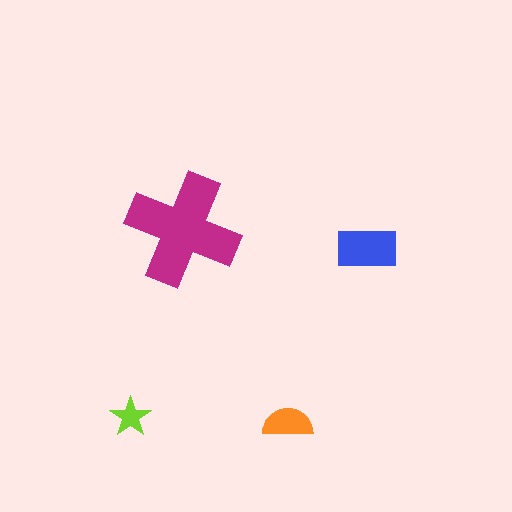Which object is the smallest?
The lime star.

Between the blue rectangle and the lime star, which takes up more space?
The blue rectangle.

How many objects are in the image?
There are 4 objects in the image.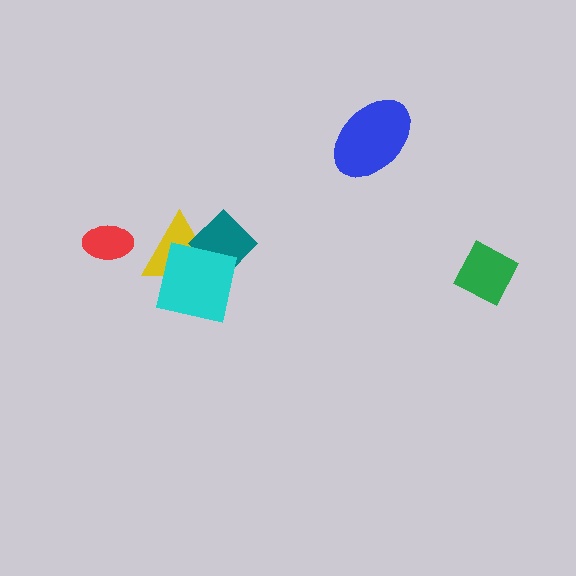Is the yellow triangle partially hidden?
Yes, it is partially covered by another shape.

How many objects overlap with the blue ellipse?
0 objects overlap with the blue ellipse.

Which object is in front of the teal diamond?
The cyan square is in front of the teal diamond.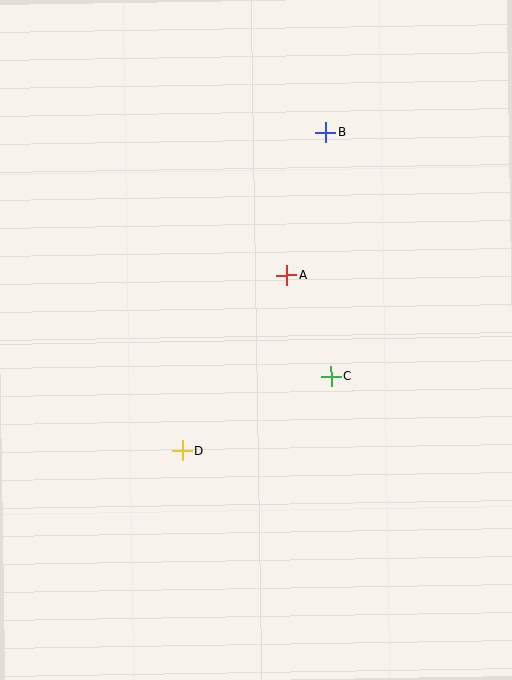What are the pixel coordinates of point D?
Point D is at (182, 451).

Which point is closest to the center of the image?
Point A at (287, 275) is closest to the center.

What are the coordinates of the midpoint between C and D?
The midpoint between C and D is at (256, 413).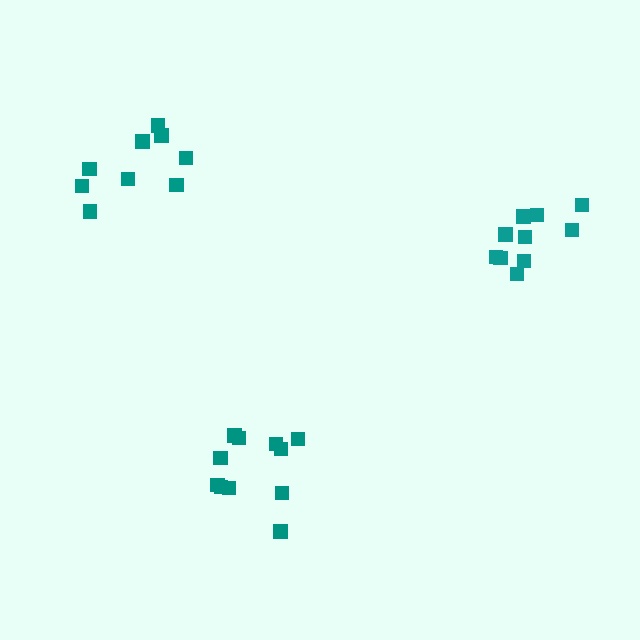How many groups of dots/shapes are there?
There are 3 groups.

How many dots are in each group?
Group 1: 11 dots, Group 2: 10 dots, Group 3: 9 dots (30 total).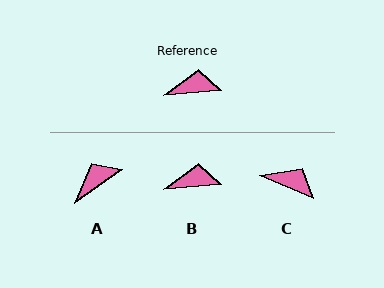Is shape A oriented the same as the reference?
No, it is off by about 32 degrees.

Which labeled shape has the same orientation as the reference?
B.